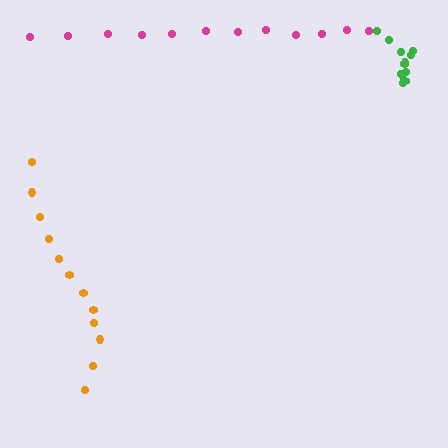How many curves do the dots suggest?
There are 3 distinct paths.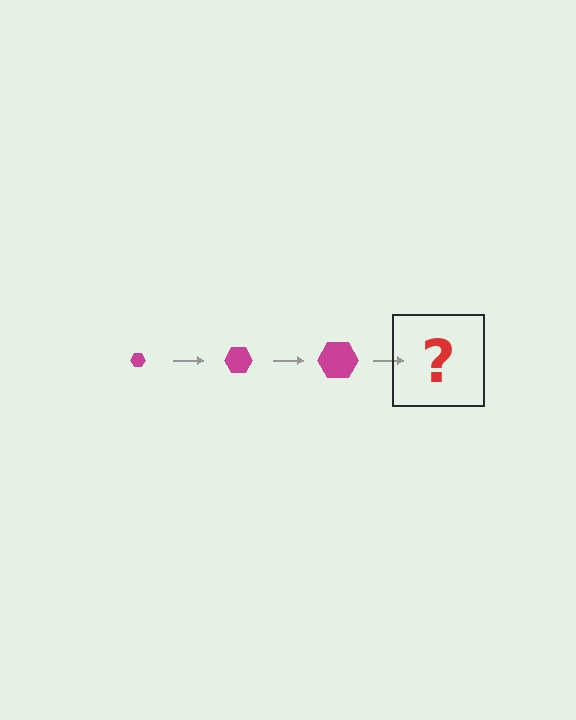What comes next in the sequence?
The next element should be a magenta hexagon, larger than the previous one.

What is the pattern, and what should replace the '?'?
The pattern is that the hexagon gets progressively larger each step. The '?' should be a magenta hexagon, larger than the previous one.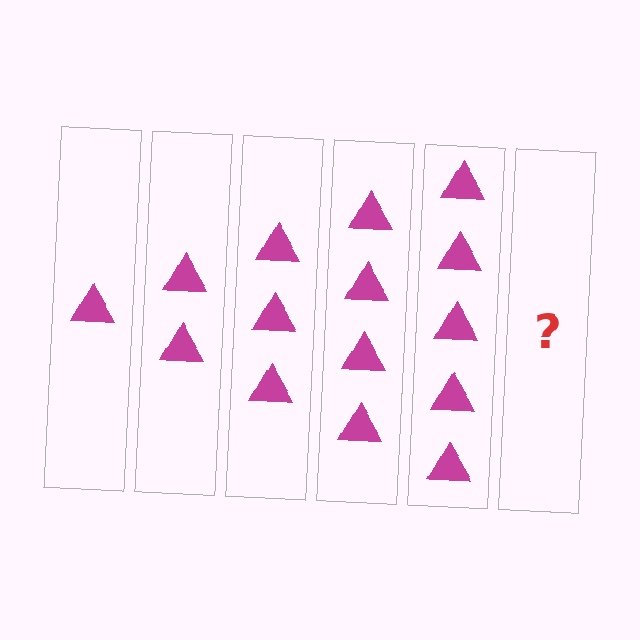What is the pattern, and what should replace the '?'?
The pattern is that each step adds one more triangle. The '?' should be 6 triangles.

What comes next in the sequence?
The next element should be 6 triangles.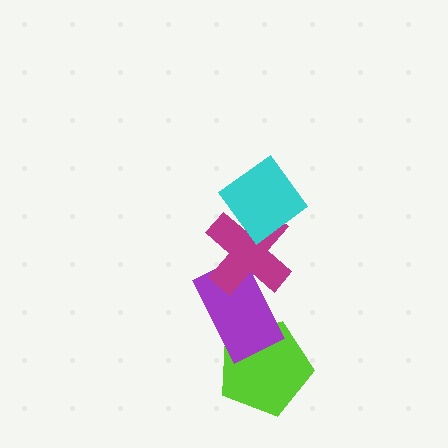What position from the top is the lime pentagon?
The lime pentagon is 4th from the top.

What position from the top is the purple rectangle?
The purple rectangle is 3rd from the top.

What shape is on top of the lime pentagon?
The purple rectangle is on top of the lime pentagon.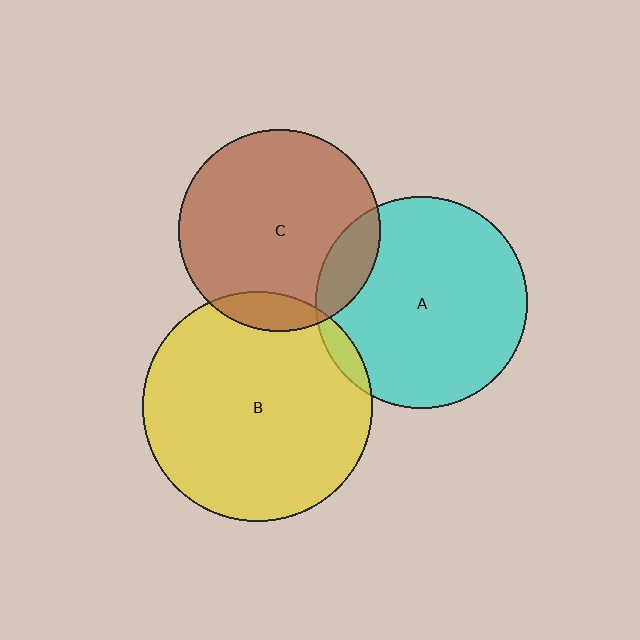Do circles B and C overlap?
Yes.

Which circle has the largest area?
Circle B (yellow).